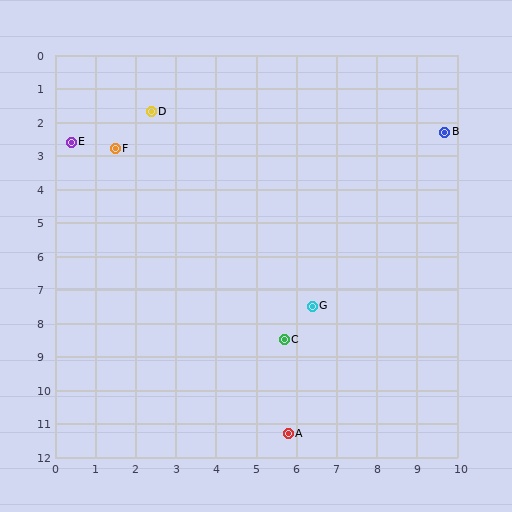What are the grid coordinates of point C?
Point C is at approximately (5.7, 8.5).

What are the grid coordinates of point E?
Point E is at approximately (0.4, 2.6).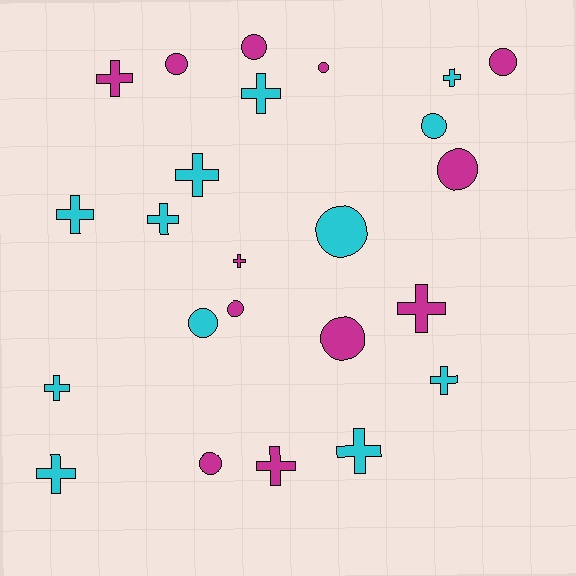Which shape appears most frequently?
Cross, with 13 objects.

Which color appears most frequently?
Magenta, with 12 objects.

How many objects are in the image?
There are 24 objects.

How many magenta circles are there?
There are 8 magenta circles.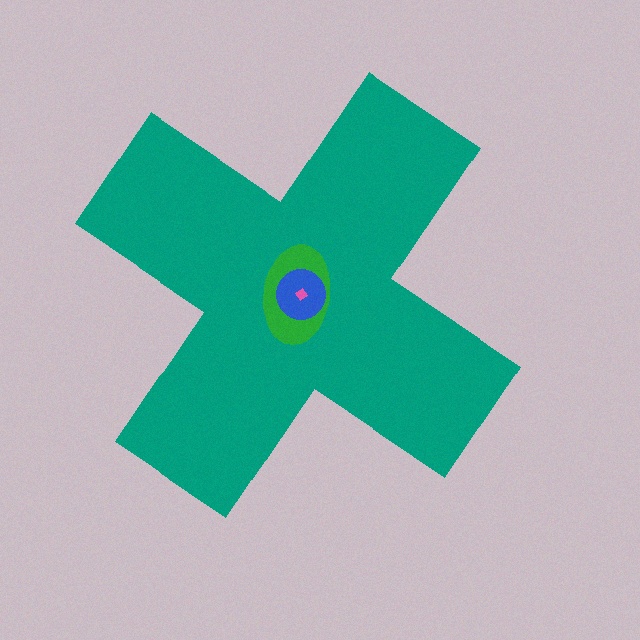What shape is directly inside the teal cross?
The green ellipse.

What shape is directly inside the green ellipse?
The blue circle.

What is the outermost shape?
The teal cross.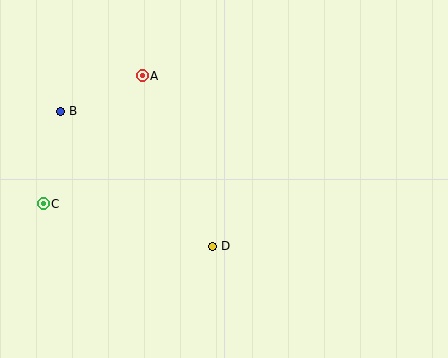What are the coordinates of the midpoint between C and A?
The midpoint between C and A is at (93, 140).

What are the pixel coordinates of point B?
Point B is at (61, 111).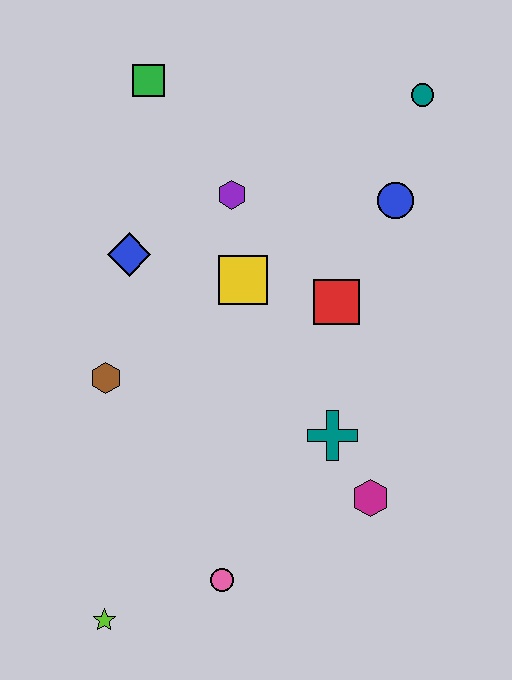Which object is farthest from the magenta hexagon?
The green square is farthest from the magenta hexagon.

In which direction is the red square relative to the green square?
The red square is below the green square.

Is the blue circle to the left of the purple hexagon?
No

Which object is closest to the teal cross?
The magenta hexagon is closest to the teal cross.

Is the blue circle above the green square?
No